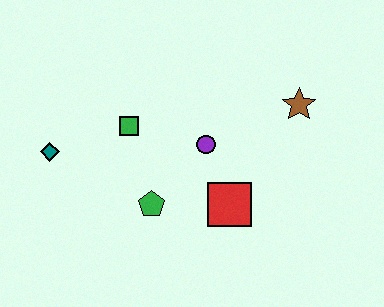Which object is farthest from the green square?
The brown star is farthest from the green square.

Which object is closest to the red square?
The purple circle is closest to the red square.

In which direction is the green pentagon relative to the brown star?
The green pentagon is to the left of the brown star.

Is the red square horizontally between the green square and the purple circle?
No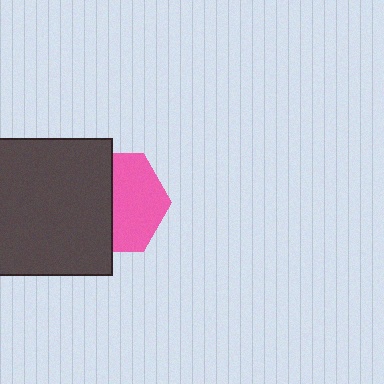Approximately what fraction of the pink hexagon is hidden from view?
Roughly 49% of the pink hexagon is hidden behind the dark gray square.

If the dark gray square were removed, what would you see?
You would see the complete pink hexagon.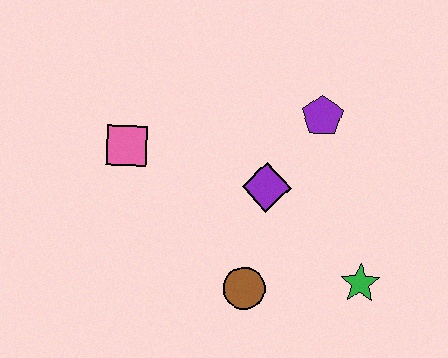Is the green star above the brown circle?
Yes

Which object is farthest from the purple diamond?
The pink square is farthest from the purple diamond.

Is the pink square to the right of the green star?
No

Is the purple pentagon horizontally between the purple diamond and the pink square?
No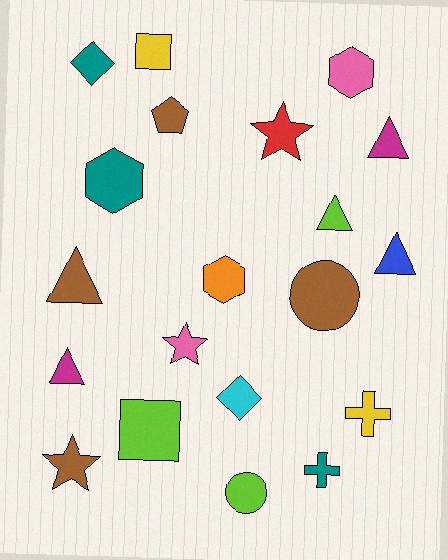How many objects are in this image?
There are 20 objects.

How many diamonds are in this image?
There are 2 diamonds.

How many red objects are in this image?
There is 1 red object.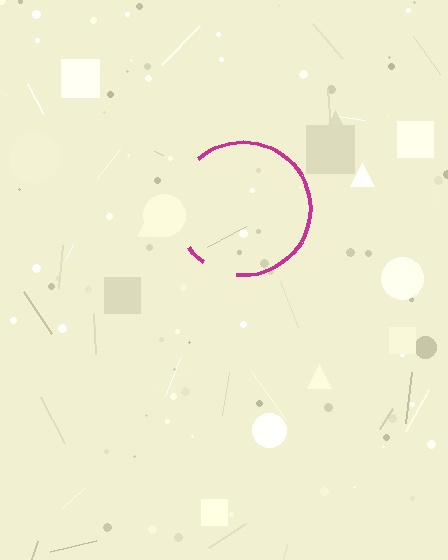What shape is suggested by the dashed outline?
The dashed outline suggests a circle.